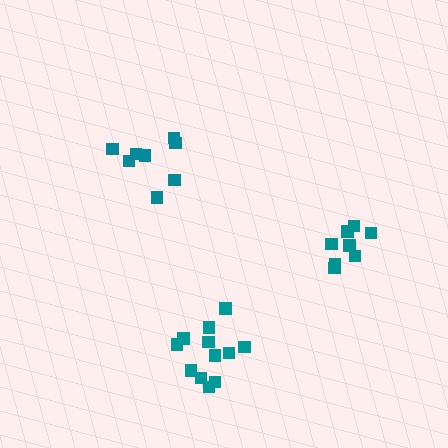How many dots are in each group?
Group 1: 12 dots, Group 2: 8 dots, Group 3: 8 dots (28 total).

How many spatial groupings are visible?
There are 3 spatial groupings.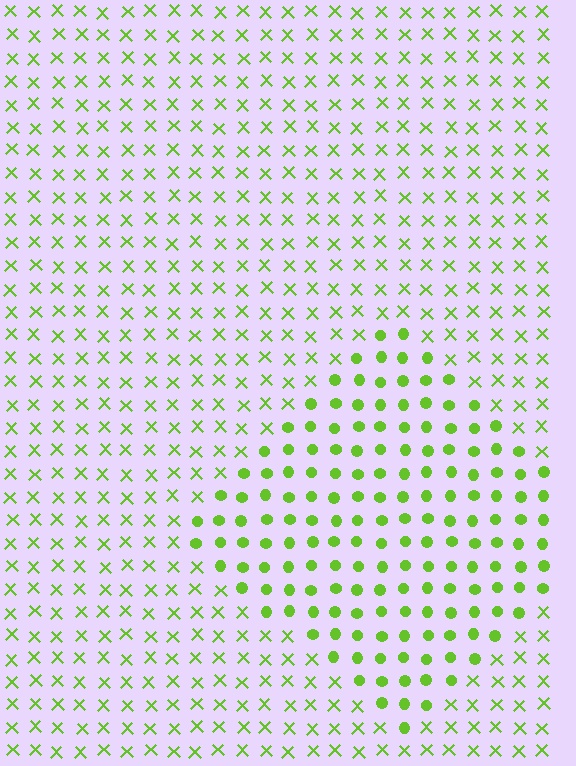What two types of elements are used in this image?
The image uses circles inside the diamond region and X marks outside it.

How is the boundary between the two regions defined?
The boundary is defined by a change in element shape: circles inside vs. X marks outside. All elements share the same color and spacing.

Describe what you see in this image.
The image is filled with small lime elements arranged in a uniform grid. A diamond-shaped region contains circles, while the surrounding area contains X marks. The boundary is defined purely by the change in element shape.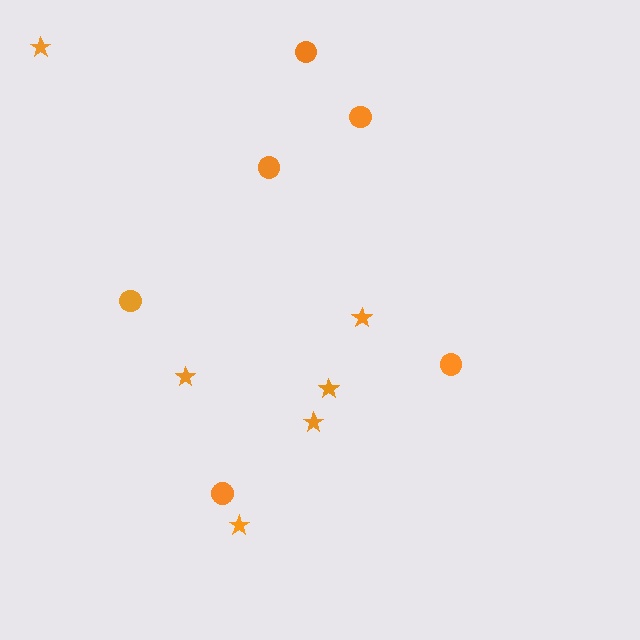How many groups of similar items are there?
There are 2 groups: one group of stars (6) and one group of circles (6).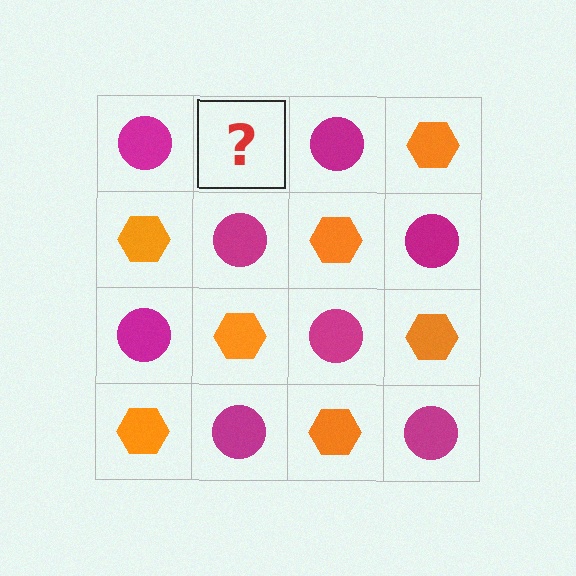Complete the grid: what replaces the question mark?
The question mark should be replaced with an orange hexagon.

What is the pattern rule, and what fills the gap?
The rule is that it alternates magenta circle and orange hexagon in a checkerboard pattern. The gap should be filled with an orange hexagon.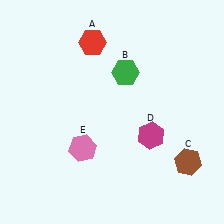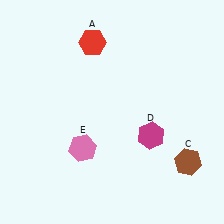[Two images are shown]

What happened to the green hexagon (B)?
The green hexagon (B) was removed in Image 2. It was in the top-right area of Image 1.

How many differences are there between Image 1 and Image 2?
There is 1 difference between the two images.